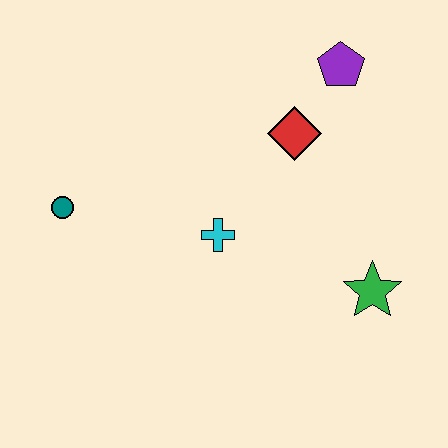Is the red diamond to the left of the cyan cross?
No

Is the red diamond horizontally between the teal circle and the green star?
Yes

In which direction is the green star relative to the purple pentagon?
The green star is below the purple pentagon.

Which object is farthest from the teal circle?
The green star is farthest from the teal circle.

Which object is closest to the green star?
The cyan cross is closest to the green star.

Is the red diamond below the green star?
No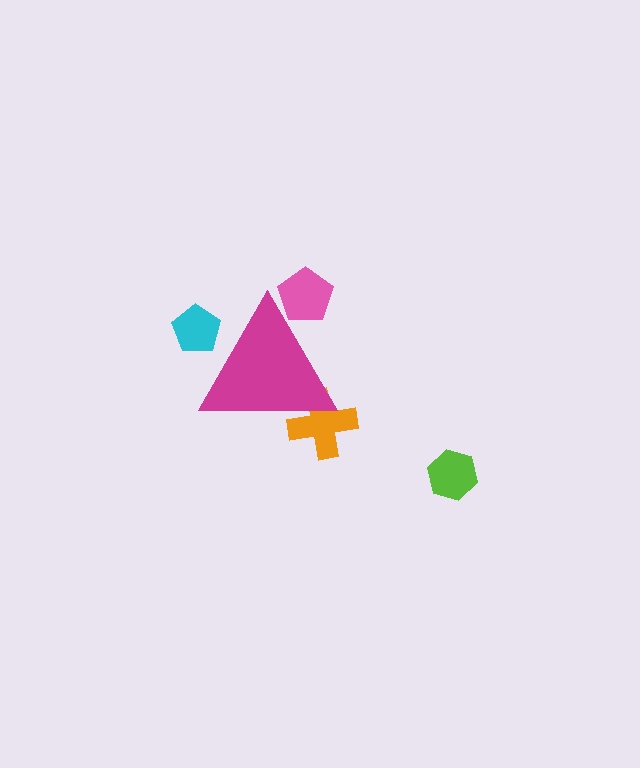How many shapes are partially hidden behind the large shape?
3 shapes are partially hidden.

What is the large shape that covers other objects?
A magenta triangle.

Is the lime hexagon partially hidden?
No, the lime hexagon is fully visible.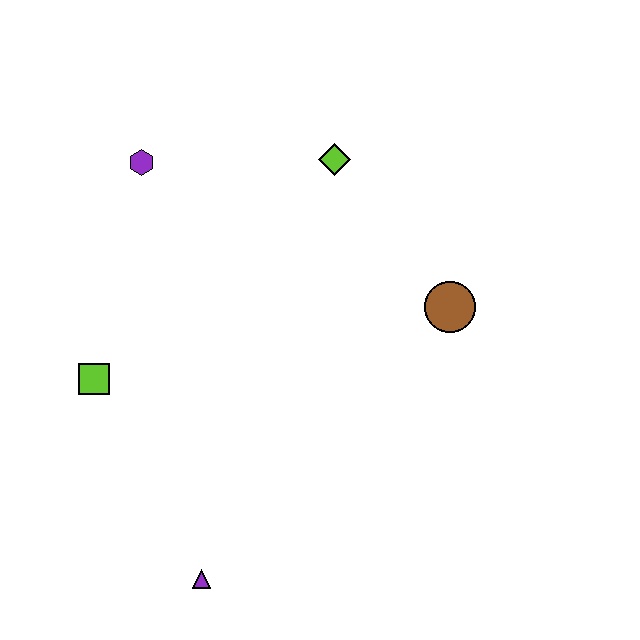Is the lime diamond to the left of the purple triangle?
No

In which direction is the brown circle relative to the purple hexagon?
The brown circle is to the right of the purple hexagon.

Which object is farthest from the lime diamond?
The purple triangle is farthest from the lime diamond.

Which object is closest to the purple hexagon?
The lime diamond is closest to the purple hexagon.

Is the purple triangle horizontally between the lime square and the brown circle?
Yes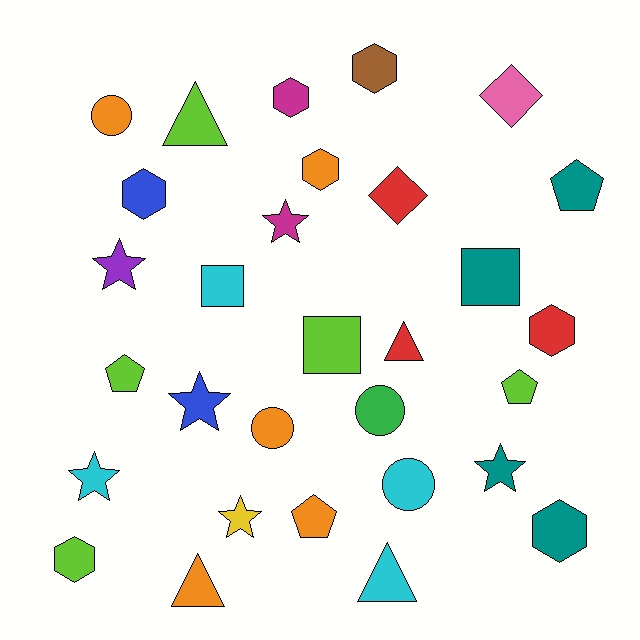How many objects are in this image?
There are 30 objects.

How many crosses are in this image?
There are no crosses.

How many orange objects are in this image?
There are 5 orange objects.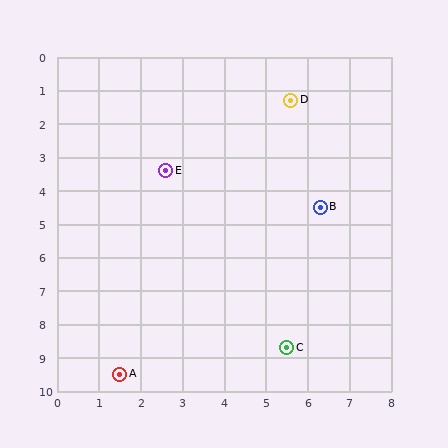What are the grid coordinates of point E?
Point E is at approximately (2.6, 3.4).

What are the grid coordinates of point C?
Point C is at approximately (5.5, 8.7).